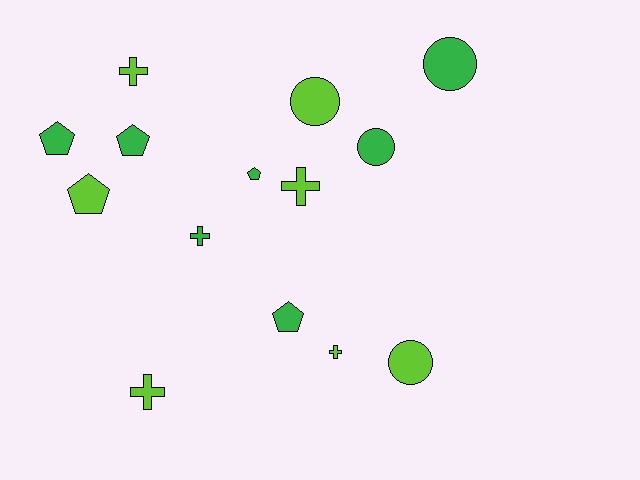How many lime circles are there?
There are 2 lime circles.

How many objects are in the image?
There are 14 objects.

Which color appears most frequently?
Lime, with 7 objects.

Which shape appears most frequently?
Cross, with 5 objects.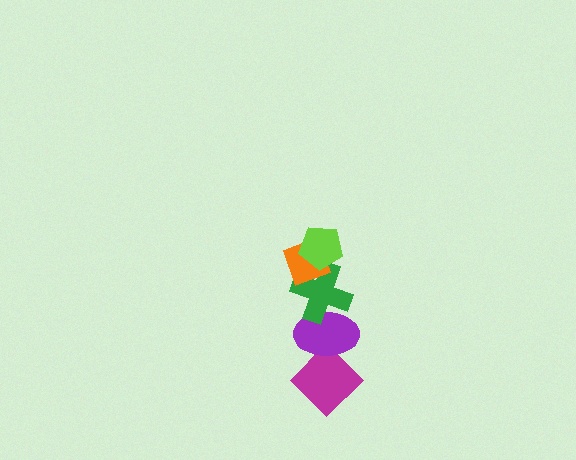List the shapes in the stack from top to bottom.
From top to bottom: the lime pentagon, the orange diamond, the green cross, the purple ellipse, the magenta diamond.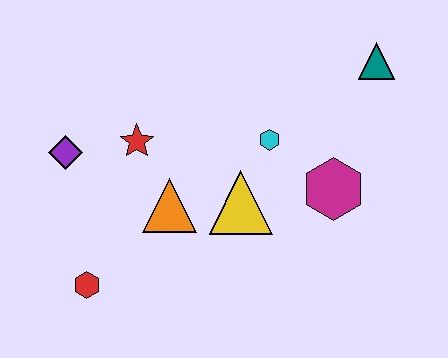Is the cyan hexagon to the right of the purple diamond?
Yes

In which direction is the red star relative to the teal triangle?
The red star is to the left of the teal triangle.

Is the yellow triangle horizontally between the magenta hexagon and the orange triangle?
Yes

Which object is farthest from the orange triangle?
The teal triangle is farthest from the orange triangle.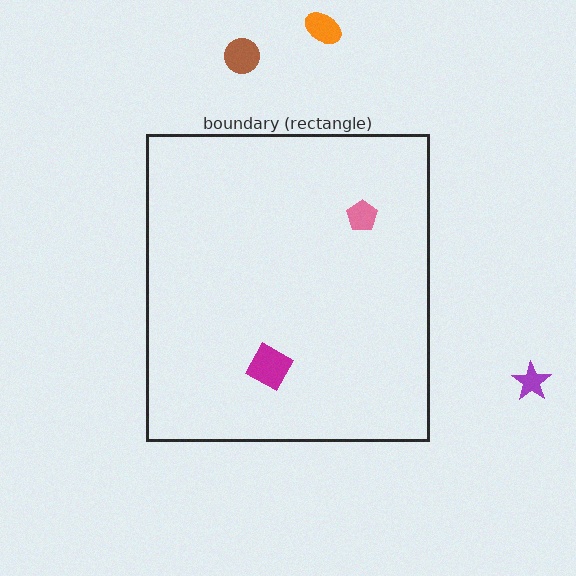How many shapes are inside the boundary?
2 inside, 3 outside.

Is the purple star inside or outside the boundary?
Outside.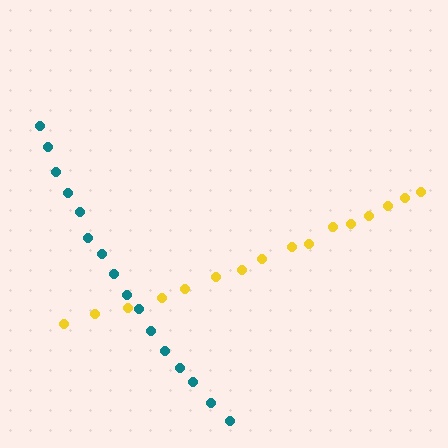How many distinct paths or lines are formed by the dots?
There are 2 distinct paths.